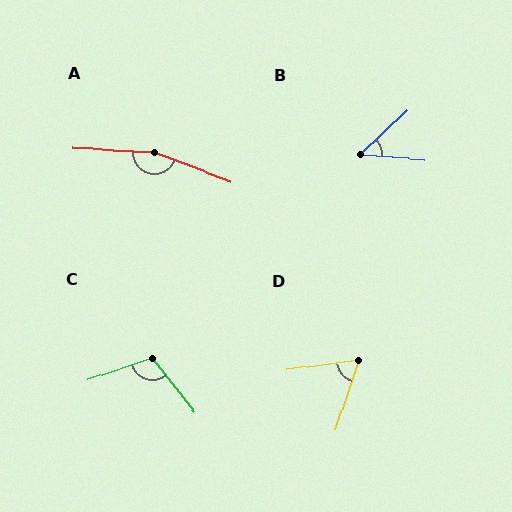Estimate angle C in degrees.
Approximately 110 degrees.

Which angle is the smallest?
B, at approximately 47 degrees.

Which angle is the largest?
A, at approximately 162 degrees.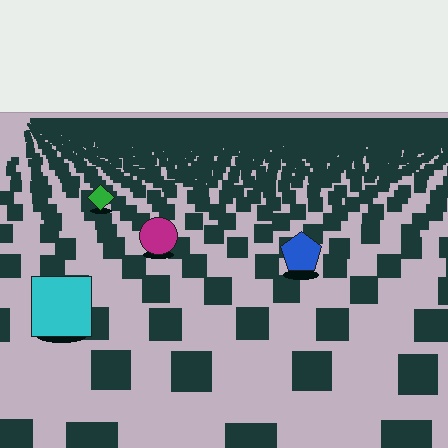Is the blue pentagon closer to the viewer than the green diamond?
Yes. The blue pentagon is closer — you can tell from the texture gradient: the ground texture is coarser near it.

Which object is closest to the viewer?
The cyan square is closest. The texture marks near it are larger and more spread out.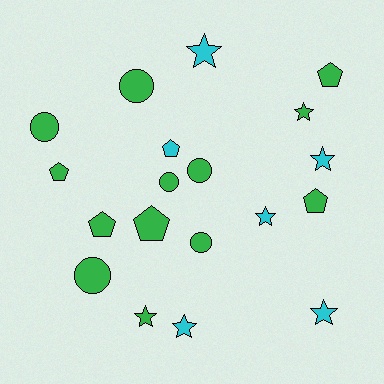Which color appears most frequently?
Green, with 13 objects.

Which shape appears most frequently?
Star, with 7 objects.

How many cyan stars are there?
There are 5 cyan stars.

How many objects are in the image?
There are 19 objects.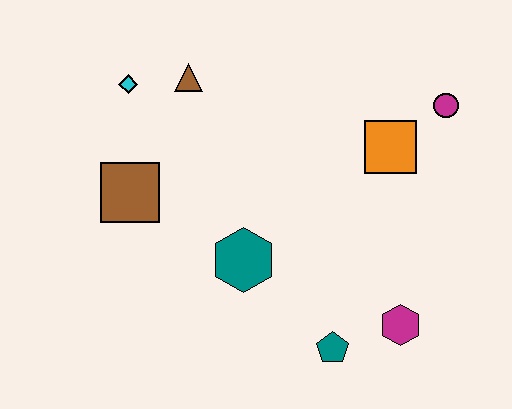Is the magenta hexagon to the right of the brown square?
Yes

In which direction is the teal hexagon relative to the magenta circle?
The teal hexagon is to the left of the magenta circle.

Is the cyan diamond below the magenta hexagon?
No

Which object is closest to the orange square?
The magenta circle is closest to the orange square.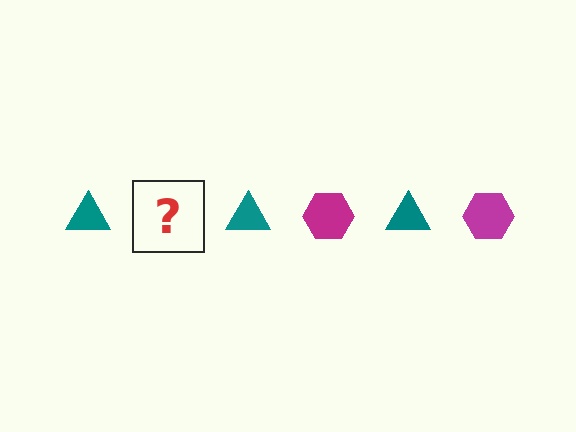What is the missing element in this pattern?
The missing element is a magenta hexagon.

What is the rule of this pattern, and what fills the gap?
The rule is that the pattern alternates between teal triangle and magenta hexagon. The gap should be filled with a magenta hexagon.